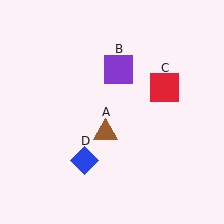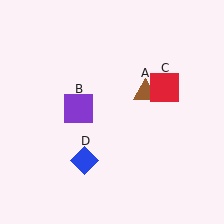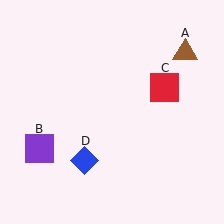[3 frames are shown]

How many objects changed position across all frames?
2 objects changed position: brown triangle (object A), purple square (object B).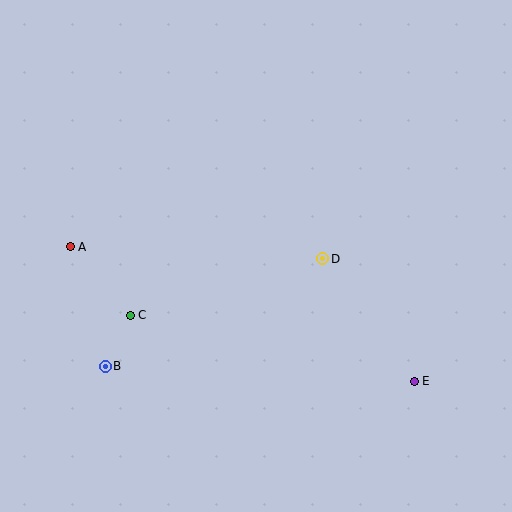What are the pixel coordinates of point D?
Point D is at (323, 259).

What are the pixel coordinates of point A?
Point A is at (70, 247).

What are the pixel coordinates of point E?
Point E is at (414, 381).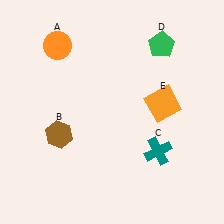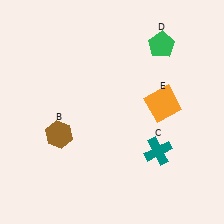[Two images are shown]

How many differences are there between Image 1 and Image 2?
There is 1 difference between the two images.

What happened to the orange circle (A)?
The orange circle (A) was removed in Image 2. It was in the top-left area of Image 1.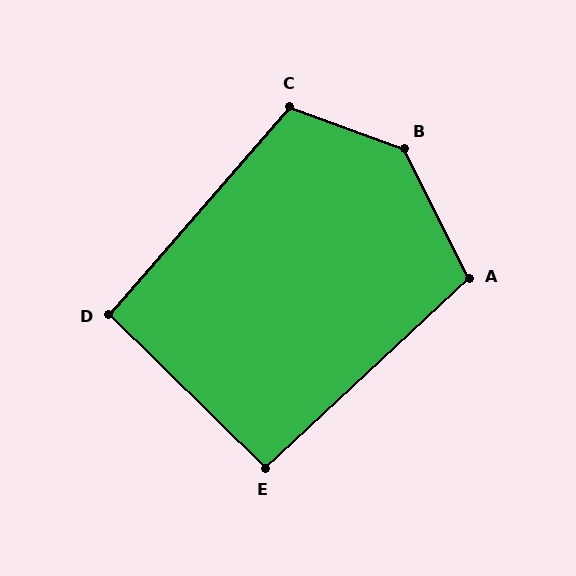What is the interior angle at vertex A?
Approximately 107 degrees (obtuse).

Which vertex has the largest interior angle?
B, at approximately 137 degrees.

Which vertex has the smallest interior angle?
E, at approximately 93 degrees.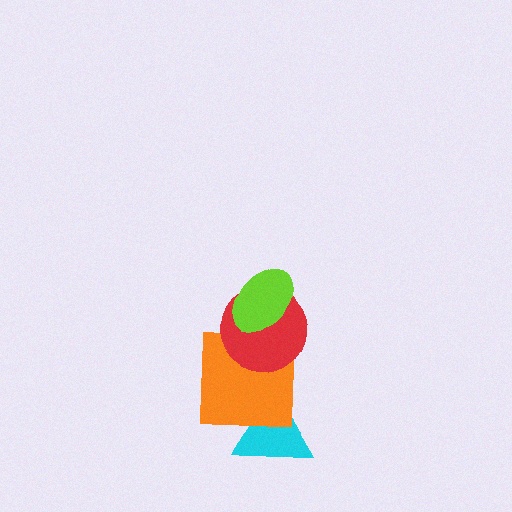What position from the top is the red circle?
The red circle is 2nd from the top.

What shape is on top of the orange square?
The red circle is on top of the orange square.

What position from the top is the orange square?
The orange square is 3rd from the top.